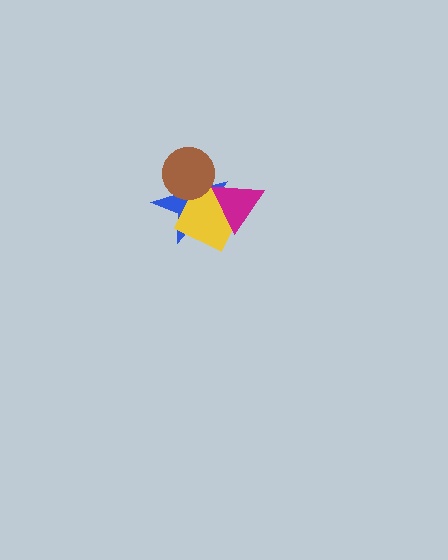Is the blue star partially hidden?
Yes, it is partially covered by another shape.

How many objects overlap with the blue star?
3 objects overlap with the blue star.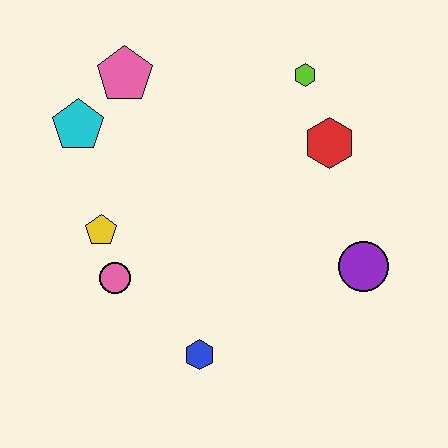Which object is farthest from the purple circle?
The cyan pentagon is farthest from the purple circle.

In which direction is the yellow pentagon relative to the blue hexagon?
The yellow pentagon is above the blue hexagon.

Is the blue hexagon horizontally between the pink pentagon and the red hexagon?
Yes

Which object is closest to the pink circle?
The yellow pentagon is closest to the pink circle.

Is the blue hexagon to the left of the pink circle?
No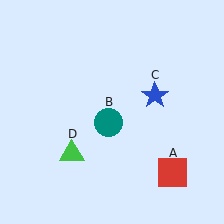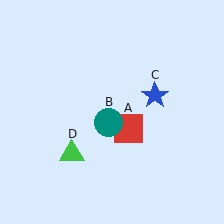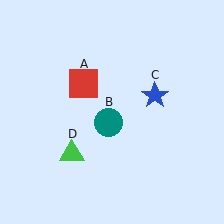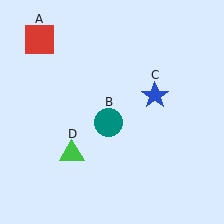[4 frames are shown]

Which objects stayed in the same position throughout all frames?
Teal circle (object B) and blue star (object C) and green triangle (object D) remained stationary.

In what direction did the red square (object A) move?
The red square (object A) moved up and to the left.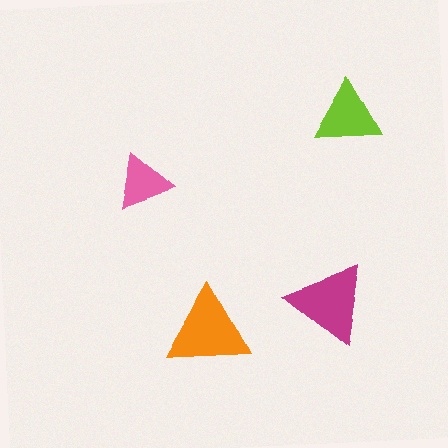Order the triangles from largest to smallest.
the orange one, the magenta one, the lime one, the pink one.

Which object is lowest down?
The orange triangle is bottommost.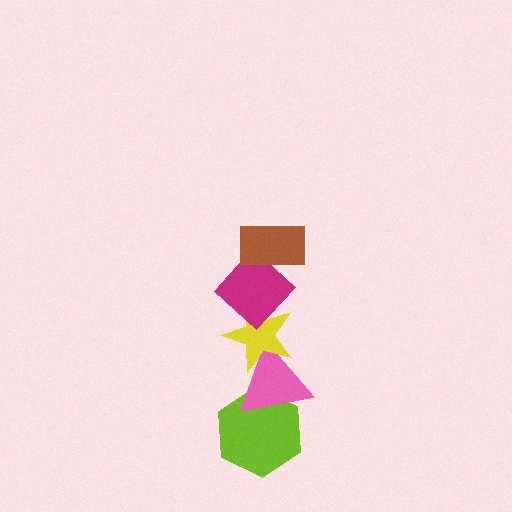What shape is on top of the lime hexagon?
The pink triangle is on top of the lime hexagon.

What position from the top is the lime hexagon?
The lime hexagon is 5th from the top.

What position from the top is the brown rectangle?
The brown rectangle is 1st from the top.